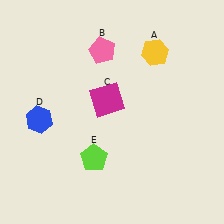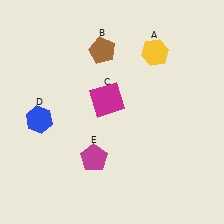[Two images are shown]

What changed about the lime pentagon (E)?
In Image 1, E is lime. In Image 2, it changed to magenta.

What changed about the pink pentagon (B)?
In Image 1, B is pink. In Image 2, it changed to brown.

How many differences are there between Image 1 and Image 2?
There are 2 differences between the two images.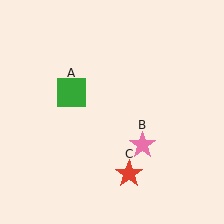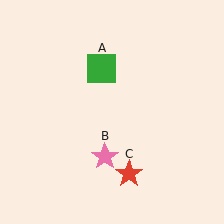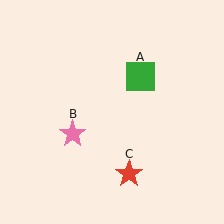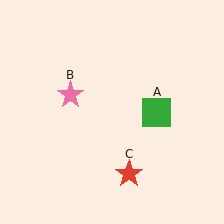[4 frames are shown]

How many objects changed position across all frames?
2 objects changed position: green square (object A), pink star (object B).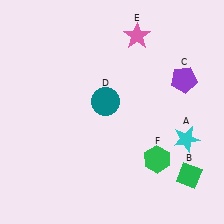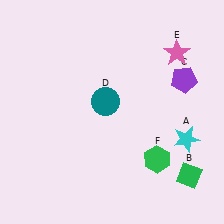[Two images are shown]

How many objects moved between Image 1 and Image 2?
1 object moved between the two images.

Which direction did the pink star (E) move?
The pink star (E) moved right.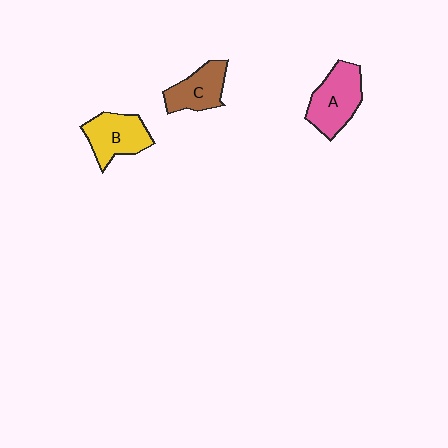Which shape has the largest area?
Shape A (pink).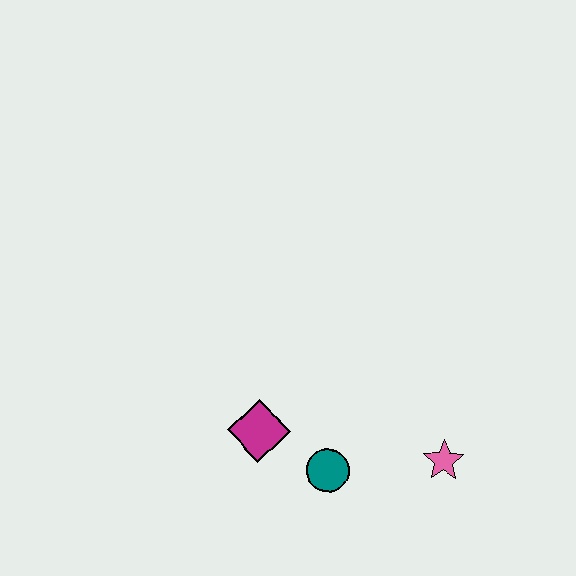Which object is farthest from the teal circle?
The pink star is farthest from the teal circle.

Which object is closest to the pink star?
The teal circle is closest to the pink star.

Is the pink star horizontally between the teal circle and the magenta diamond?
No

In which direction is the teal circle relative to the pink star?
The teal circle is to the left of the pink star.